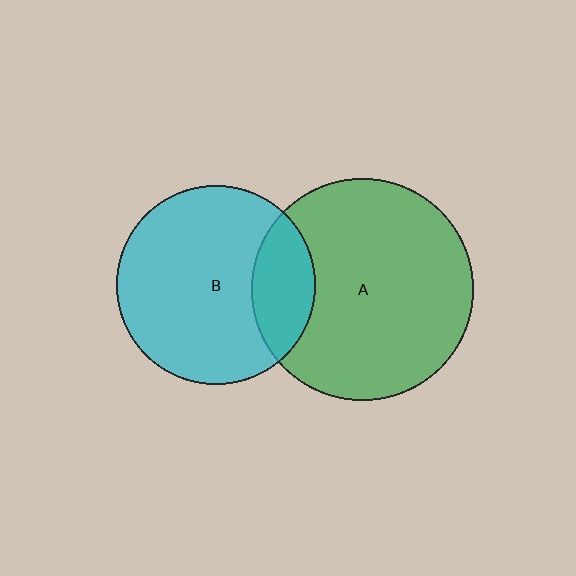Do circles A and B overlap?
Yes.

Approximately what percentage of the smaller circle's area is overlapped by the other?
Approximately 20%.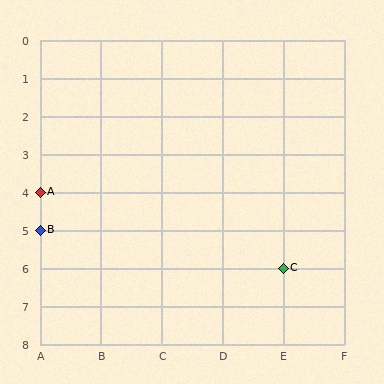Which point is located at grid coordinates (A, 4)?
Point A is at (A, 4).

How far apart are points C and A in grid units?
Points C and A are 4 columns and 2 rows apart (about 4.5 grid units diagonally).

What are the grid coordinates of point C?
Point C is at grid coordinates (E, 6).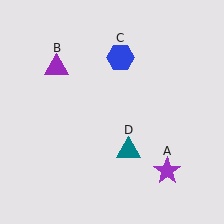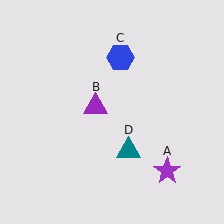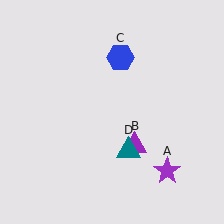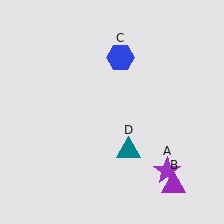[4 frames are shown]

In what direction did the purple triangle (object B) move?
The purple triangle (object B) moved down and to the right.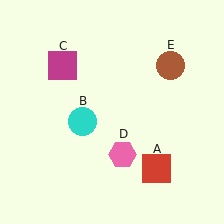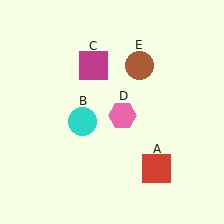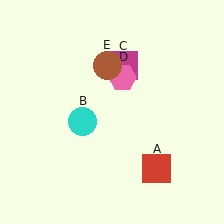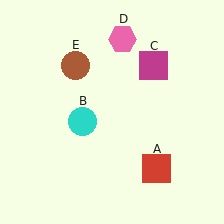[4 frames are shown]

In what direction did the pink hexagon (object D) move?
The pink hexagon (object D) moved up.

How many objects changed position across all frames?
3 objects changed position: magenta square (object C), pink hexagon (object D), brown circle (object E).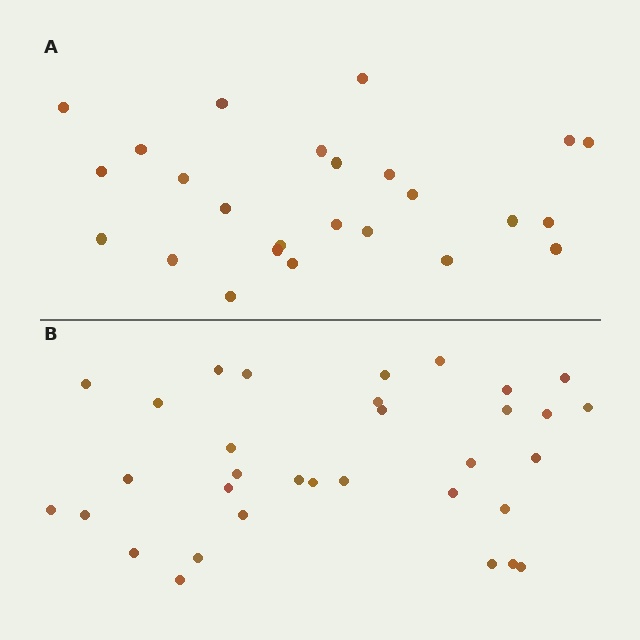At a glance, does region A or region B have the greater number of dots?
Region B (the bottom region) has more dots.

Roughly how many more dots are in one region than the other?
Region B has roughly 8 or so more dots than region A.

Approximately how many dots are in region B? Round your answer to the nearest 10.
About 30 dots. (The exact count is 33, which rounds to 30.)